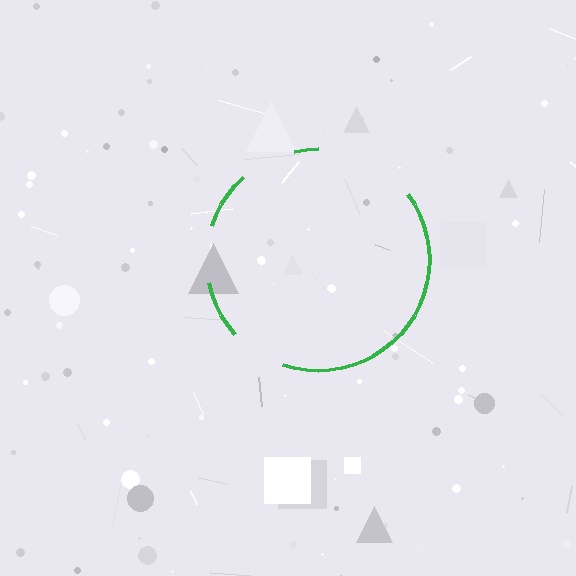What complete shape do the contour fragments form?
The contour fragments form a circle.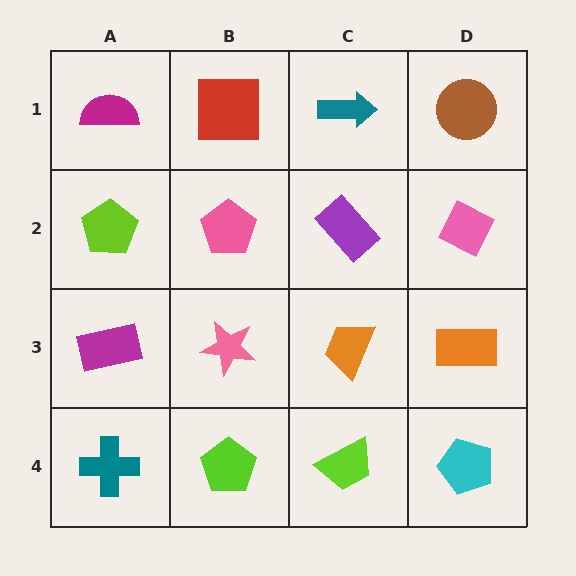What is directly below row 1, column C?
A purple rectangle.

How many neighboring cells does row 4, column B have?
3.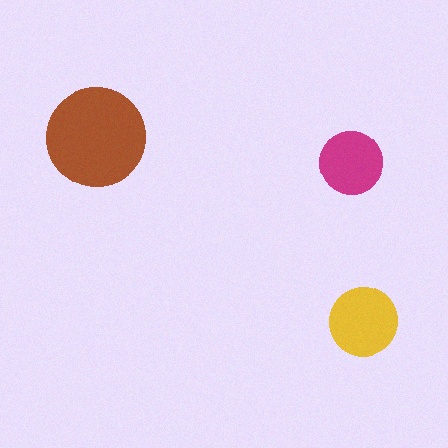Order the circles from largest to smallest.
the brown one, the yellow one, the magenta one.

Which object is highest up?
The brown circle is topmost.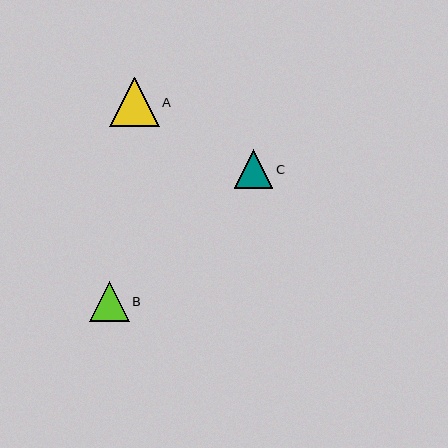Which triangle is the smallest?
Triangle C is the smallest with a size of approximately 38 pixels.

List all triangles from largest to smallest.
From largest to smallest: A, B, C.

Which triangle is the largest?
Triangle A is the largest with a size of approximately 49 pixels.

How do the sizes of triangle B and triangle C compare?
Triangle B and triangle C are approximately the same size.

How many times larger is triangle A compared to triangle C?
Triangle A is approximately 1.3 times the size of triangle C.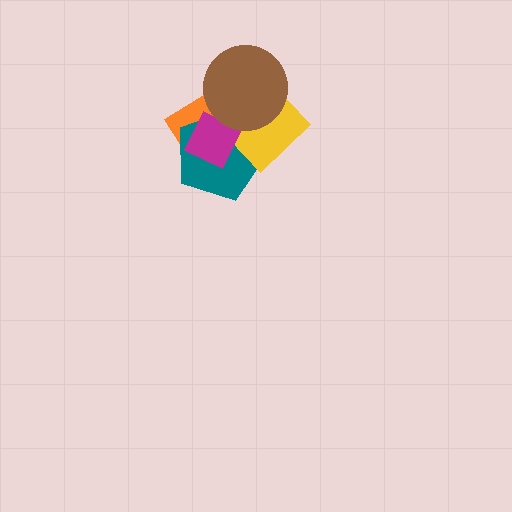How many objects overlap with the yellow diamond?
4 objects overlap with the yellow diamond.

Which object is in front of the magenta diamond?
The brown circle is in front of the magenta diamond.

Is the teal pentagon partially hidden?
Yes, it is partially covered by another shape.